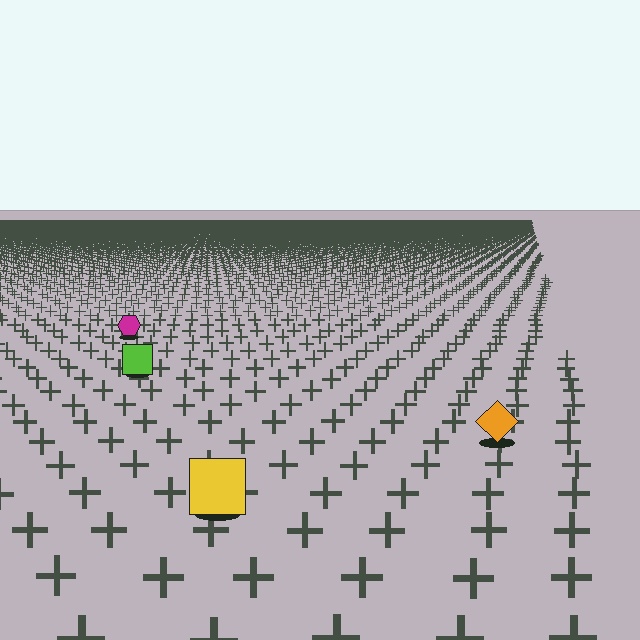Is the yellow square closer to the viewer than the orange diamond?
Yes. The yellow square is closer — you can tell from the texture gradient: the ground texture is coarser near it.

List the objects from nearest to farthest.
From nearest to farthest: the yellow square, the orange diamond, the lime square, the magenta hexagon.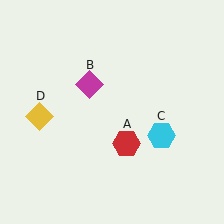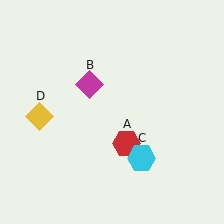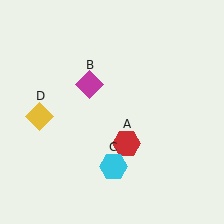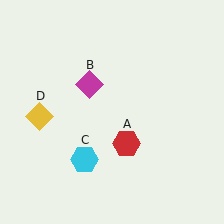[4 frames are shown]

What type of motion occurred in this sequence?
The cyan hexagon (object C) rotated clockwise around the center of the scene.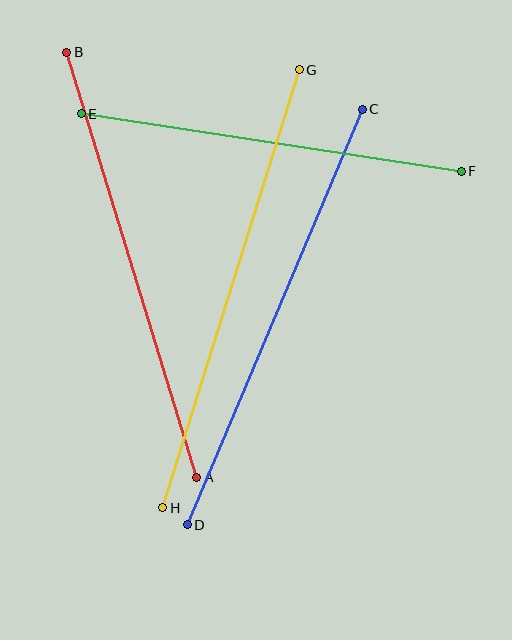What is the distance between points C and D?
The distance is approximately 451 pixels.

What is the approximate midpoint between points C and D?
The midpoint is at approximately (275, 317) pixels.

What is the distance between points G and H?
The distance is approximately 459 pixels.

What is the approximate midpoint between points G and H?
The midpoint is at approximately (231, 289) pixels.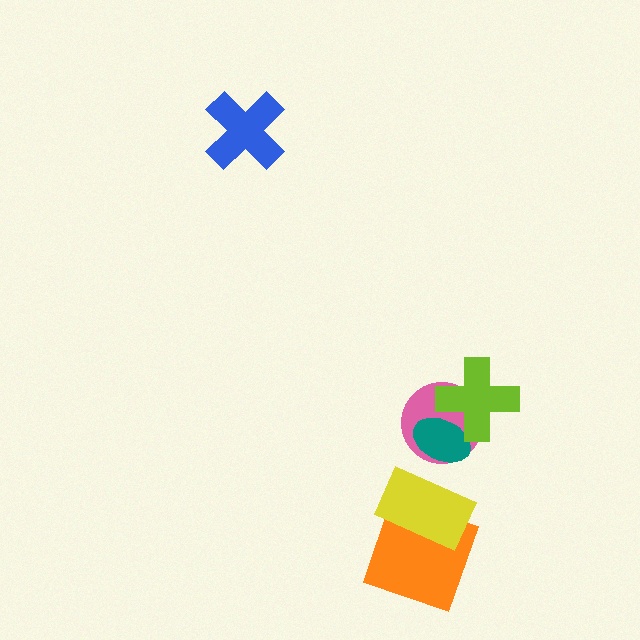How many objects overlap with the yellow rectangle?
1 object overlaps with the yellow rectangle.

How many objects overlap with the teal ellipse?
2 objects overlap with the teal ellipse.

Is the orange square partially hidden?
Yes, it is partially covered by another shape.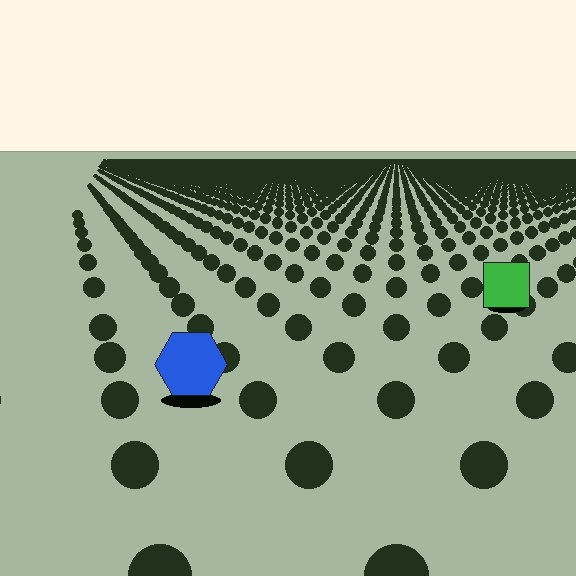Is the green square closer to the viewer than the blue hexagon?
No. The blue hexagon is closer — you can tell from the texture gradient: the ground texture is coarser near it.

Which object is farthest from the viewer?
The green square is farthest from the viewer. It appears smaller and the ground texture around it is denser.